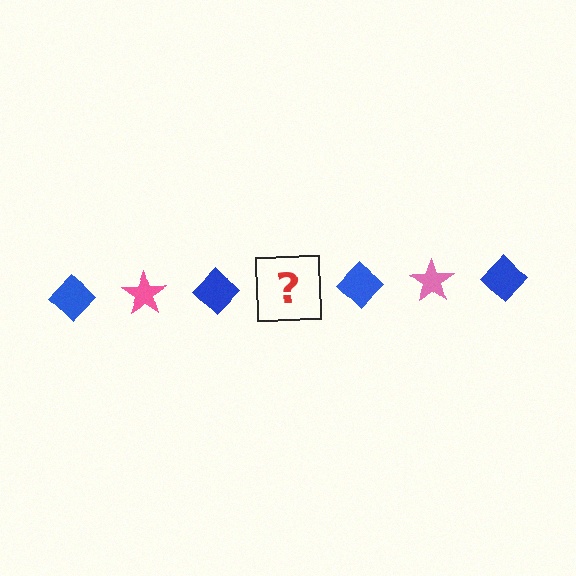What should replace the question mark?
The question mark should be replaced with a pink star.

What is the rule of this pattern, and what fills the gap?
The rule is that the pattern alternates between blue diamond and pink star. The gap should be filled with a pink star.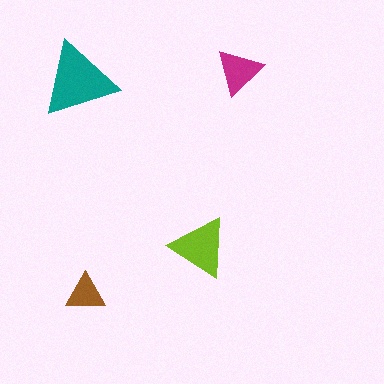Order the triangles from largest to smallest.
the teal one, the lime one, the magenta one, the brown one.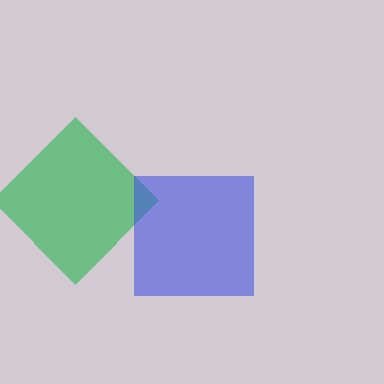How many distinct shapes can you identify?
There are 2 distinct shapes: a green diamond, a blue square.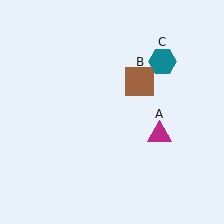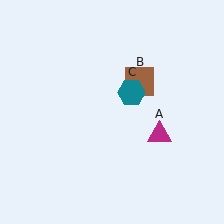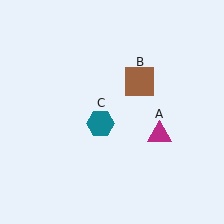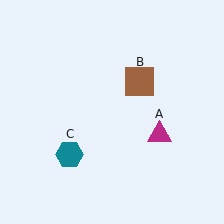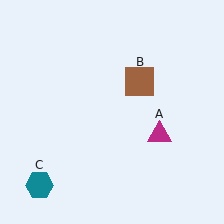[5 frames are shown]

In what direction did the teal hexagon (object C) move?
The teal hexagon (object C) moved down and to the left.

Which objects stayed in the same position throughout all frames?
Magenta triangle (object A) and brown square (object B) remained stationary.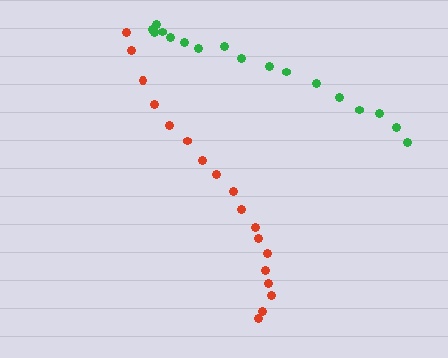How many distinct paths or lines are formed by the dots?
There are 2 distinct paths.